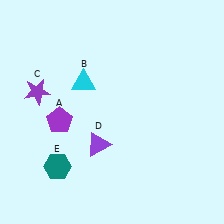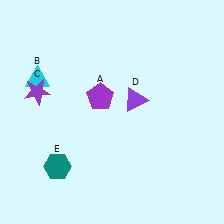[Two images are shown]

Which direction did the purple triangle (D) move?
The purple triangle (D) moved up.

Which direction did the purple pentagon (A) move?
The purple pentagon (A) moved right.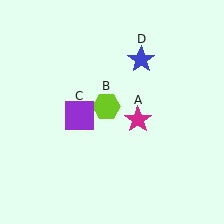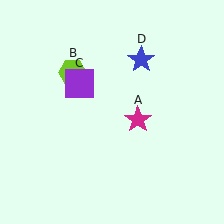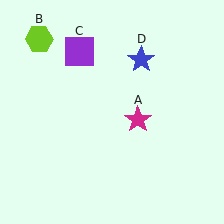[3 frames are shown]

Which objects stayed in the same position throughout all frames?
Magenta star (object A) and blue star (object D) remained stationary.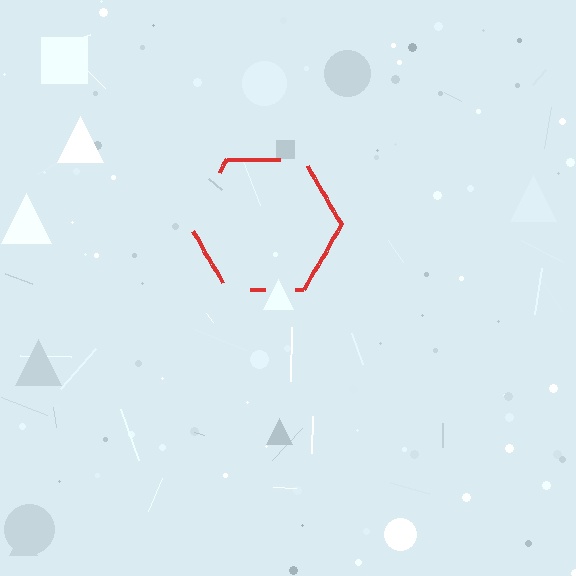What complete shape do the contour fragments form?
The contour fragments form a hexagon.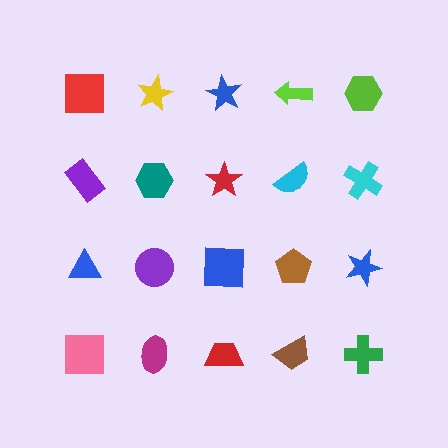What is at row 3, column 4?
A brown pentagon.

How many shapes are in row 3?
5 shapes.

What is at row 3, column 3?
A blue square.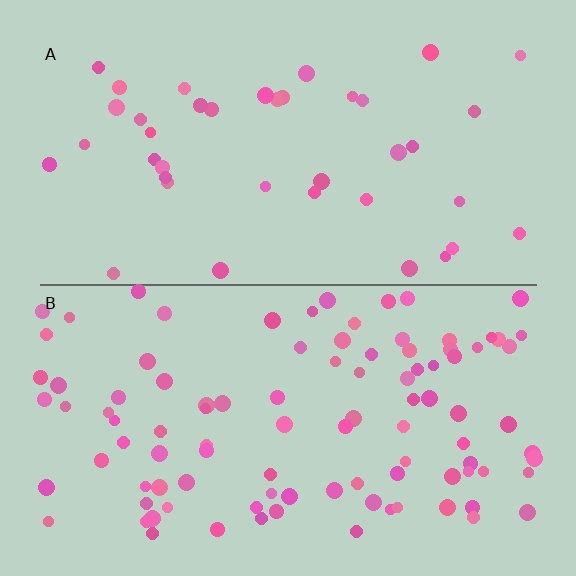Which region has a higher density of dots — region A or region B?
B (the bottom).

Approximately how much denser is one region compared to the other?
Approximately 2.5× — region B over region A.